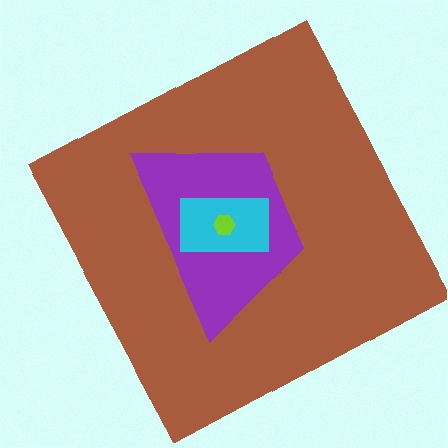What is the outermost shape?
The brown square.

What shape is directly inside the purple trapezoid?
The cyan rectangle.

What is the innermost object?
The lime hexagon.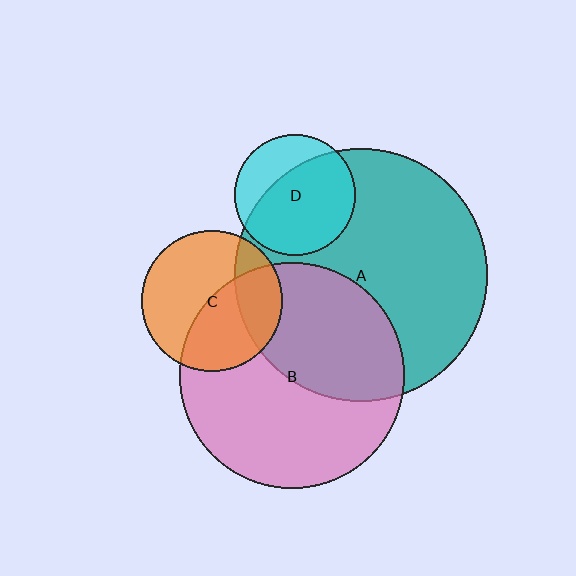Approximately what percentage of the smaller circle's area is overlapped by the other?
Approximately 25%.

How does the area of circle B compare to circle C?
Approximately 2.6 times.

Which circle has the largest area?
Circle A (teal).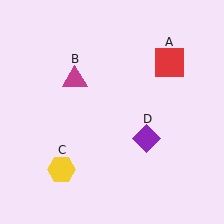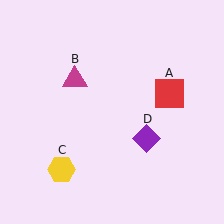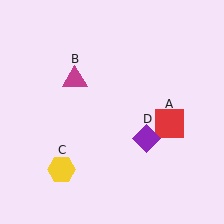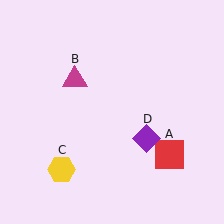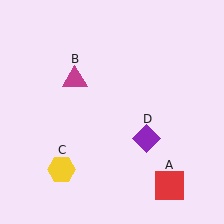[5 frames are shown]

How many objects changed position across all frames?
1 object changed position: red square (object A).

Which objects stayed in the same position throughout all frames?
Magenta triangle (object B) and yellow hexagon (object C) and purple diamond (object D) remained stationary.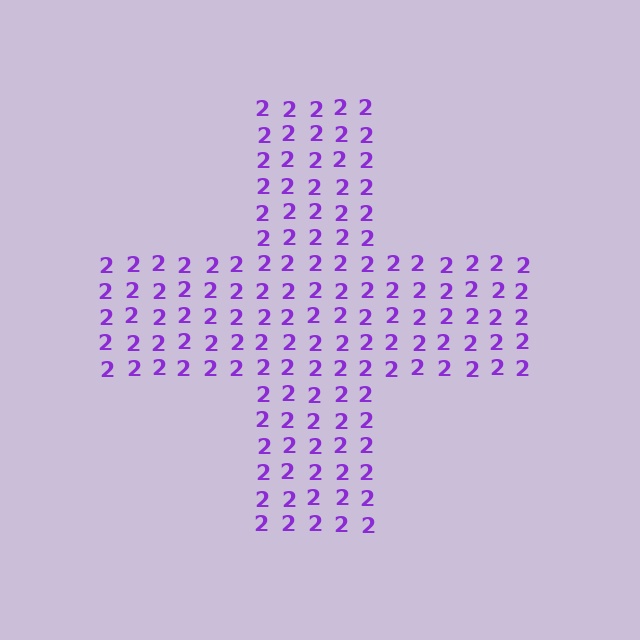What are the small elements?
The small elements are digit 2's.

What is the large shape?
The large shape is a cross.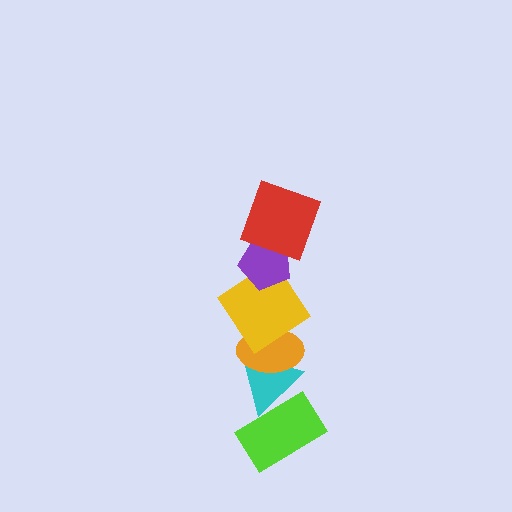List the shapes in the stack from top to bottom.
From top to bottom: the red square, the purple pentagon, the yellow diamond, the orange ellipse, the cyan triangle, the lime rectangle.